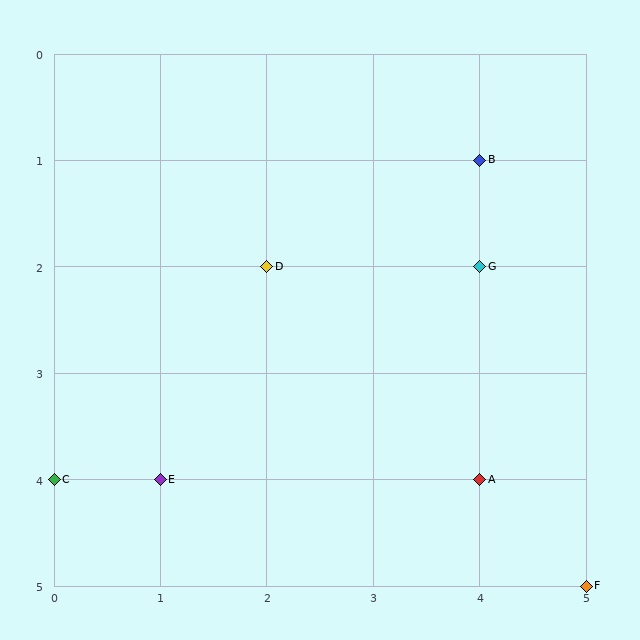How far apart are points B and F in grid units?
Points B and F are 1 column and 4 rows apart (about 4.1 grid units diagonally).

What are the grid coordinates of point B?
Point B is at grid coordinates (4, 1).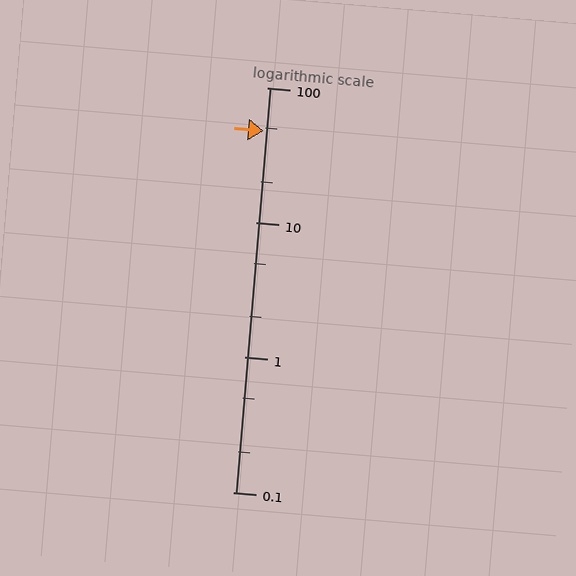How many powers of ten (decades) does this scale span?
The scale spans 3 decades, from 0.1 to 100.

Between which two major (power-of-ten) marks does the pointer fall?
The pointer is between 10 and 100.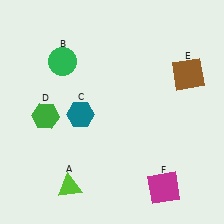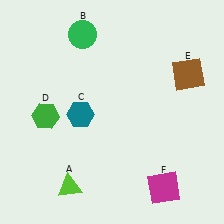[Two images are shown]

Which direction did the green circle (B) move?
The green circle (B) moved up.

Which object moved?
The green circle (B) moved up.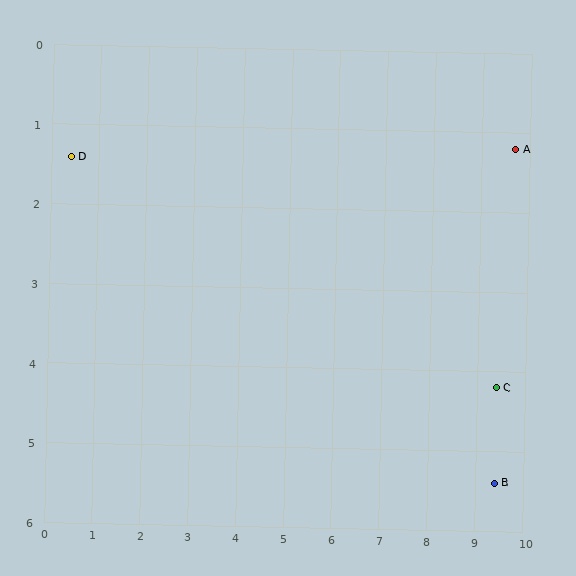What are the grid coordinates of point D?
Point D is at approximately (0.4, 1.4).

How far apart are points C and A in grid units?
Points C and A are about 3.0 grid units apart.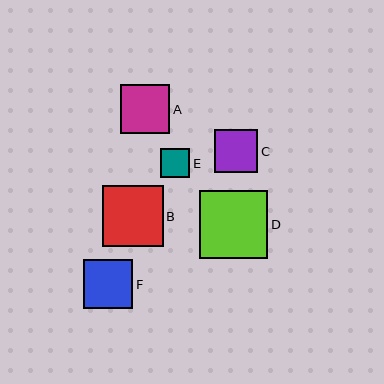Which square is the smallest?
Square E is the smallest with a size of approximately 29 pixels.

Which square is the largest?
Square D is the largest with a size of approximately 68 pixels.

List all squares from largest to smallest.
From largest to smallest: D, B, F, A, C, E.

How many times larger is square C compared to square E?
Square C is approximately 1.5 times the size of square E.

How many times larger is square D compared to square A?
Square D is approximately 1.4 times the size of square A.